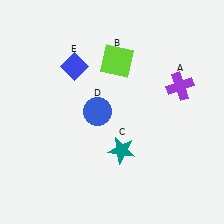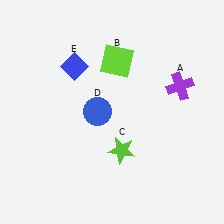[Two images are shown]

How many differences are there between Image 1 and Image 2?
There is 1 difference between the two images.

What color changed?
The star (C) changed from teal in Image 1 to lime in Image 2.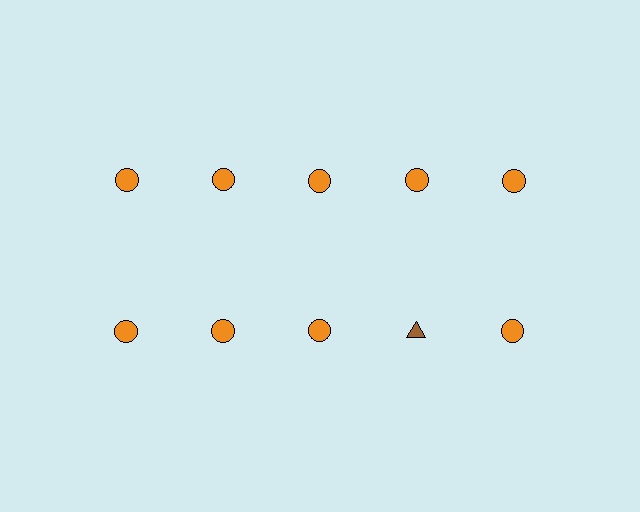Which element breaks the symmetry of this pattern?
The brown triangle in the second row, second from right column breaks the symmetry. All other shapes are orange circles.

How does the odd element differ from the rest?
It differs in both color (brown instead of orange) and shape (triangle instead of circle).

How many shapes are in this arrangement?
There are 10 shapes arranged in a grid pattern.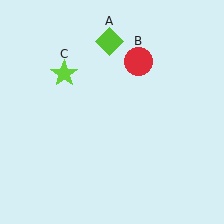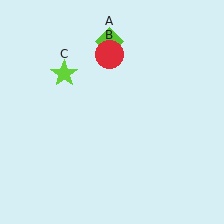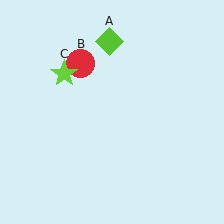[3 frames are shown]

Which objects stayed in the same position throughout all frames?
Lime diamond (object A) and lime star (object C) remained stationary.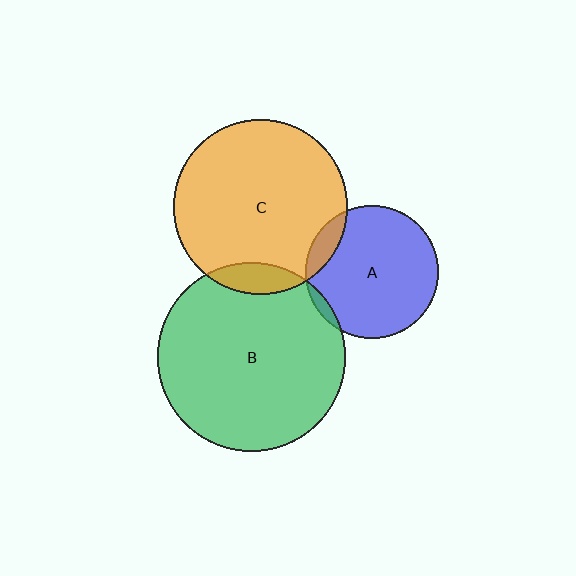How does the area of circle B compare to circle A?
Approximately 2.0 times.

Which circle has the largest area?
Circle B (green).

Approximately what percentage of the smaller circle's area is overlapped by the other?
Approximately 10%.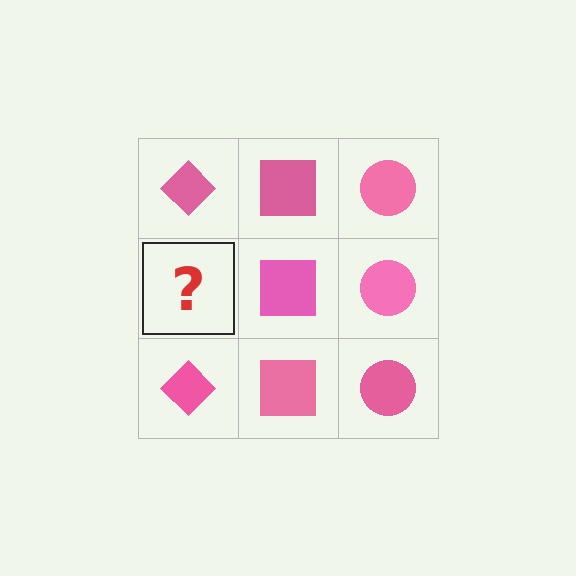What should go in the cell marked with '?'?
The missing cell should contain a pink diamond.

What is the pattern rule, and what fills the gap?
The rule is that each column has a consistent shape. The gap should be filled with a pink diamond.